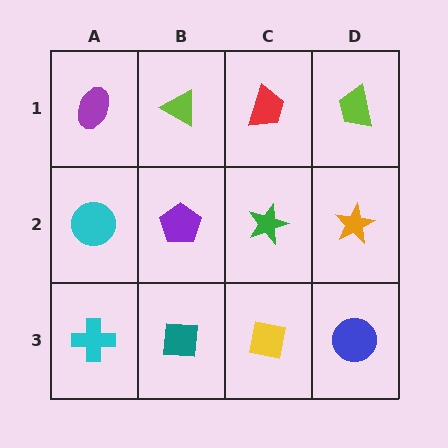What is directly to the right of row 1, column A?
A lime triangle.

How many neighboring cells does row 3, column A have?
2.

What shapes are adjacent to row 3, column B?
A purple pentagon (row 2, column B), a cyan cross (row 3, column A), a yellow square (row 3, column C).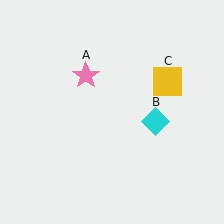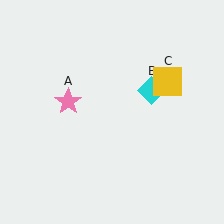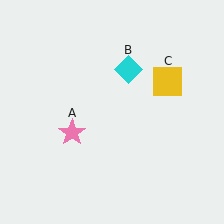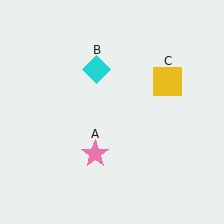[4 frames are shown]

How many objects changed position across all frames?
2 objects changed position: pink star (object A), cyan diamond (object B).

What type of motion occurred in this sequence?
The pink star (object A), cyan diamond (object B) rotated counterclockwise around the center of the scene.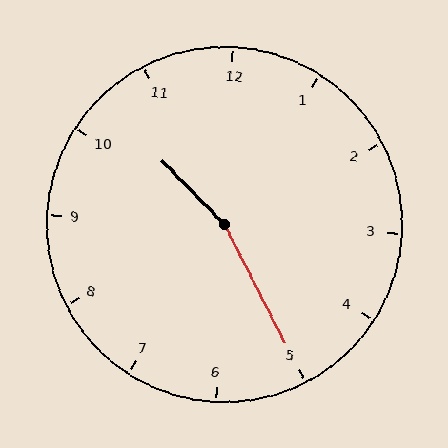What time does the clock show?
10:25.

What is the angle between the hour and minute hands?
Approximately 162 degrees.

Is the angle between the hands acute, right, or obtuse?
It is obtuse.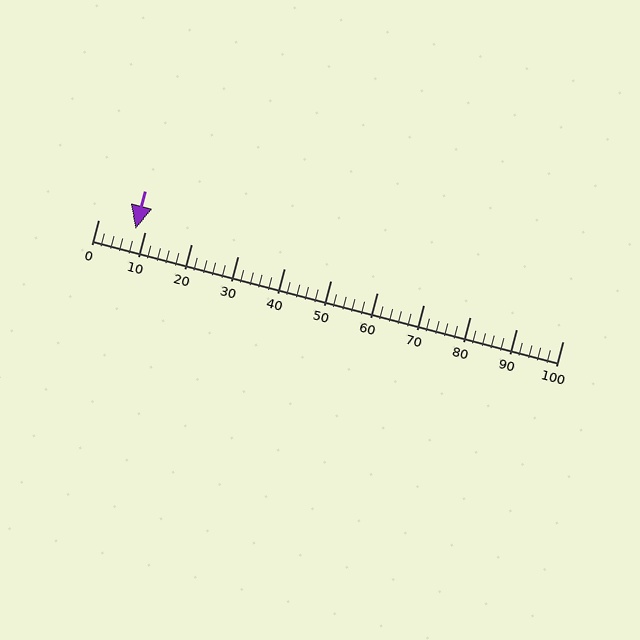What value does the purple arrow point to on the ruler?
The purple arrow points to approximately 8.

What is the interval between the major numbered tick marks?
The major tick marks are spaced 10 units apart.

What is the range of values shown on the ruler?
The ruler shows values from 0 to 100.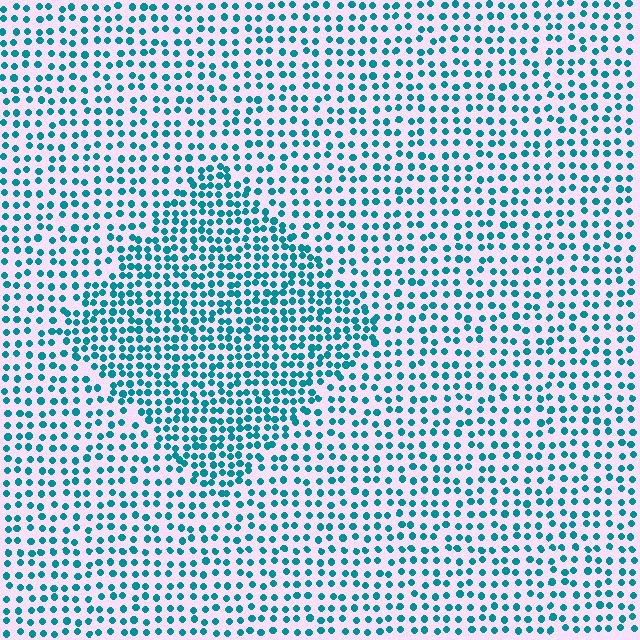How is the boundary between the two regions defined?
The boundary is defined by a change in element density (approximately 1.7x ratio). All elements are the same color, size, and shape.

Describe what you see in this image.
The image contains small teal elements arranged at two different densities. A diamond-shaped region is visible where the elements are more densely packed than the surrounding area.